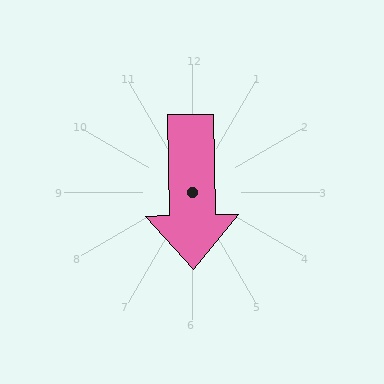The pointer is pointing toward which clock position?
Roughly 6 o'clock.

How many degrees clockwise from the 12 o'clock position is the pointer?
Approximately 179 degrees.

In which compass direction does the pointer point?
South.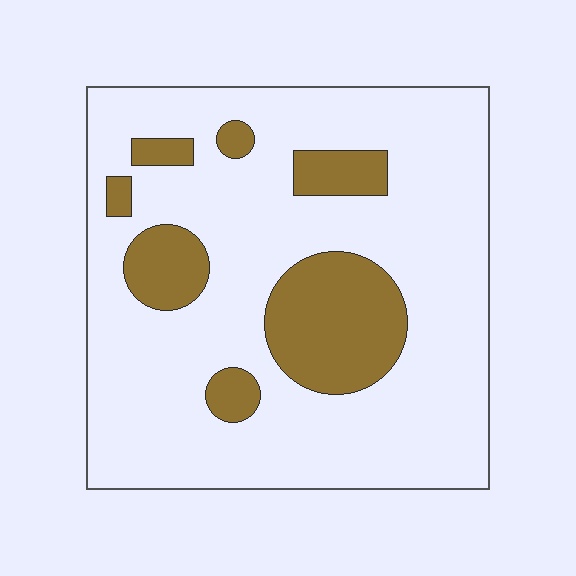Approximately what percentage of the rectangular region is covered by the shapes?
Approximately 20%.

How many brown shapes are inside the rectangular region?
7.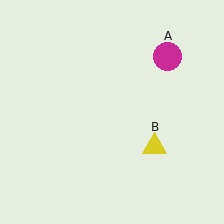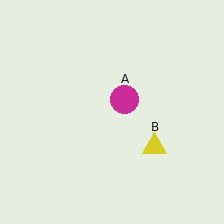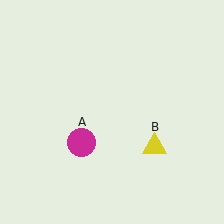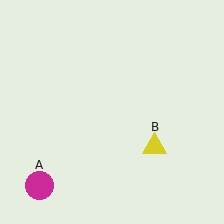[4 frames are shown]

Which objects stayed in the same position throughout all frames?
Yellow triangle (object B) remained stationary.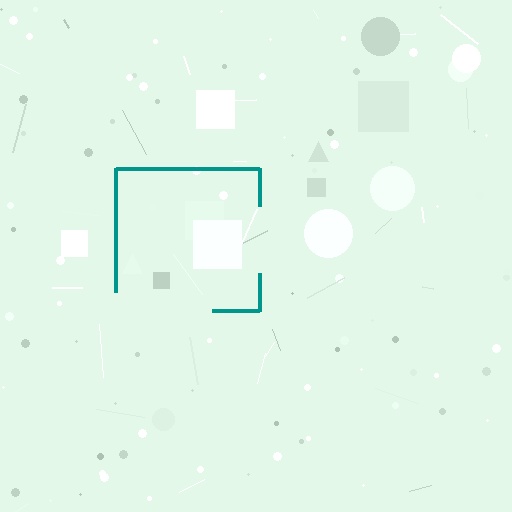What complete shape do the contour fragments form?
The contour fragments form a square.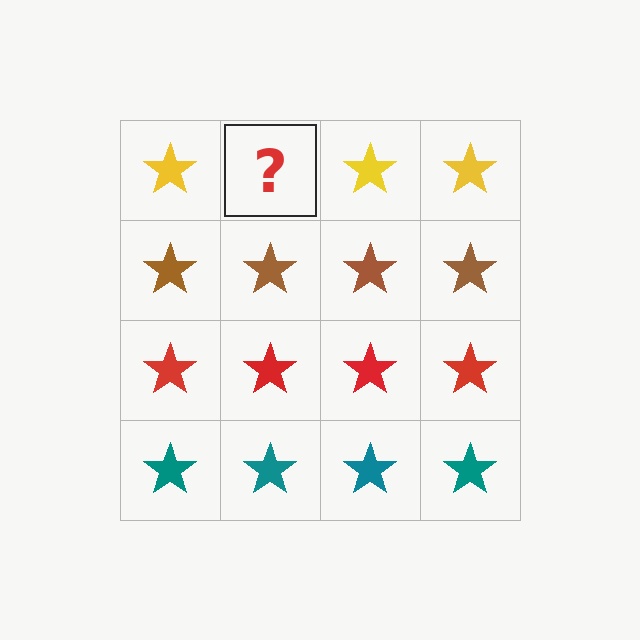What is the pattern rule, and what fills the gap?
The rule is that each row has a consistent color. The gap should be filled with a yellow star.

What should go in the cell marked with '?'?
The missing cell should contain a yellow star.